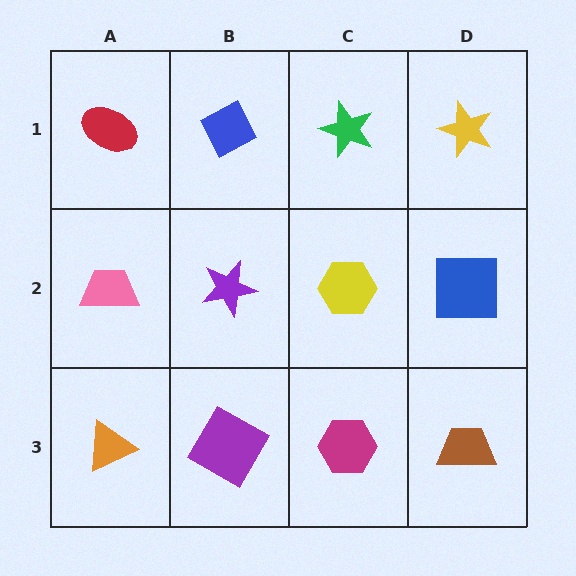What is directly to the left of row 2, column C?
A purple star.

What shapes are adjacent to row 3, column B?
A purple star (row 2, column B), an orange triangle (row 3, column A), a magenta hexagon (row 3, column C).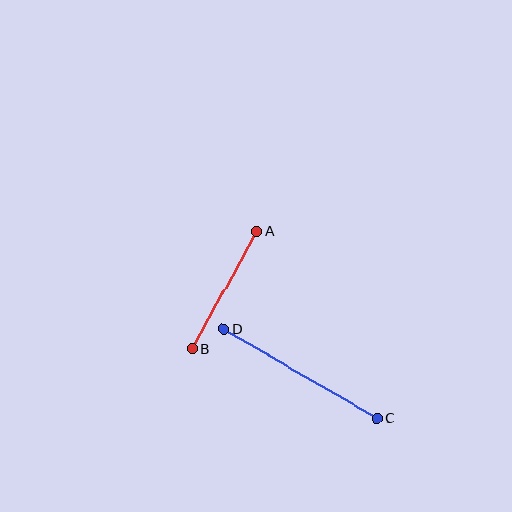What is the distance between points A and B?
The distance is approximately 134 pixels.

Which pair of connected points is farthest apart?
Points C and D are farthest apart.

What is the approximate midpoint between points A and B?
The midpoint is at approximately (225, 290) pixels.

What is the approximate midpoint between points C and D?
The midpoint is at approximately (300, 373) pixels.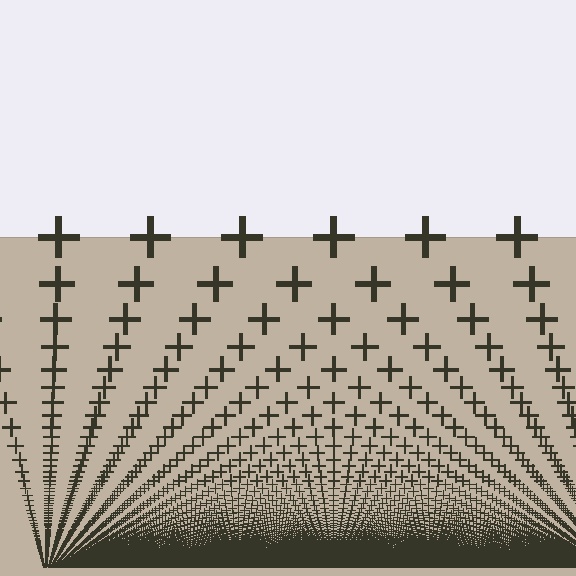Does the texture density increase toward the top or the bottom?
Density increases toward the bottom.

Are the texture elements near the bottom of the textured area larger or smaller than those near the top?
Smaller. The gradient is inverted — elements near the bottom are smaller and denser.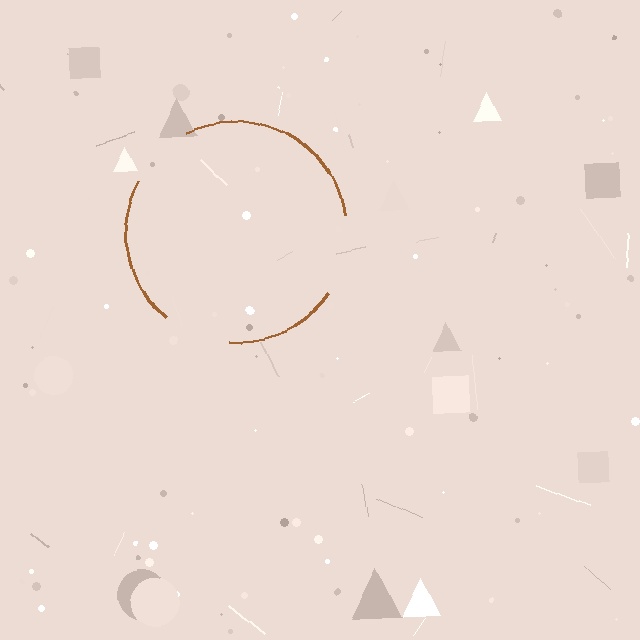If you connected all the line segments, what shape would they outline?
They would outline a circle.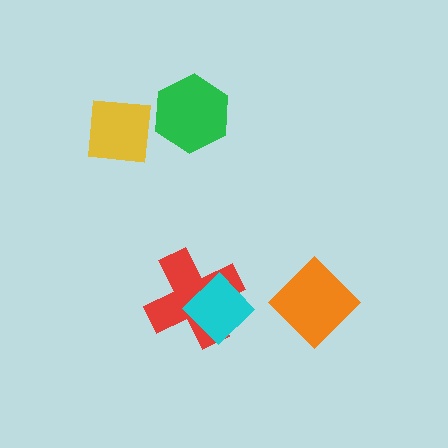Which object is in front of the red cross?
The cyan diamond is in front of the red cross.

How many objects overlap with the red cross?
1 object overlaps with the red cross.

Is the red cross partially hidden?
Yes, it is partially covered by another shape.